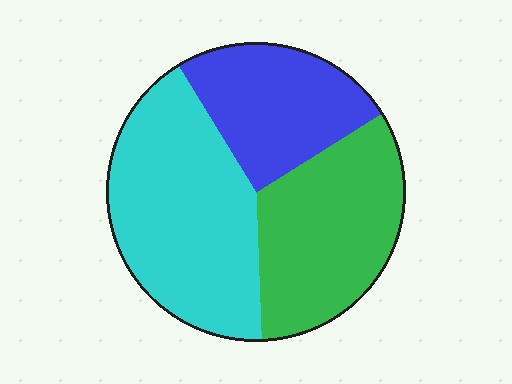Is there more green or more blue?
Green.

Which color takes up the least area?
Blue, at roughly 25%.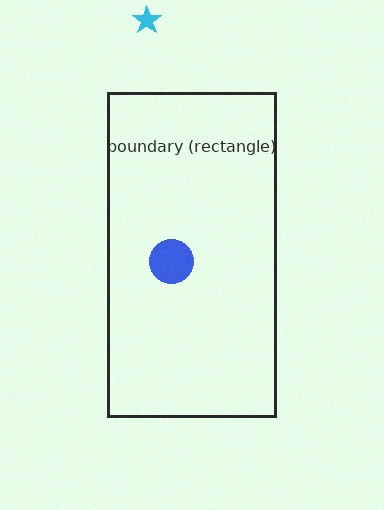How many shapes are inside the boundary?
1 inside, 1 outside.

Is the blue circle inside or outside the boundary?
Inside.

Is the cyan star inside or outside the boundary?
Outside.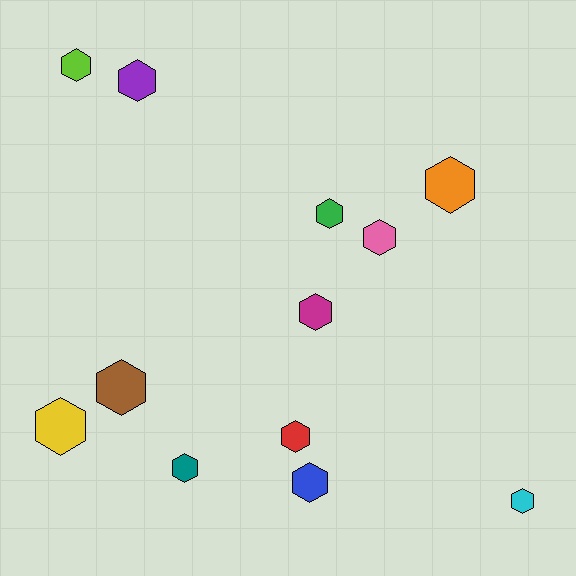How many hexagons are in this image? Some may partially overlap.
There are 12 hexagons.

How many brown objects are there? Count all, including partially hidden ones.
There is 1 brown object.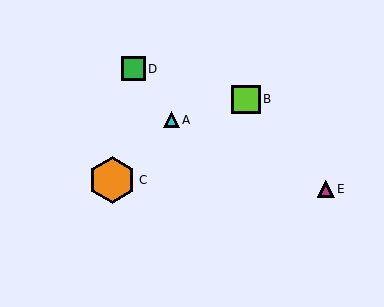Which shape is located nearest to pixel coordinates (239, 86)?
The lime square (labeled B) at (246, 99) is nearest to that location.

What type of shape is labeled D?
Shape D is a green square.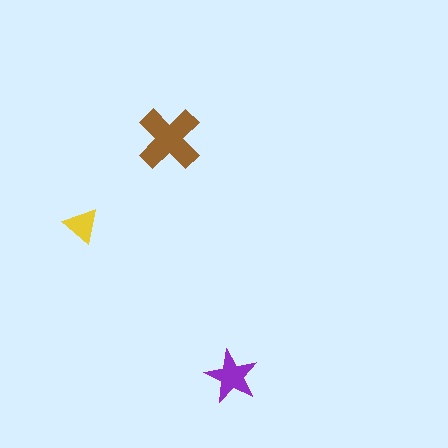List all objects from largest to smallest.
The brown cross, the purple star, the yellow triangle.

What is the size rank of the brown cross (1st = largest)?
1st.